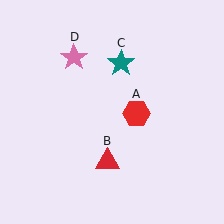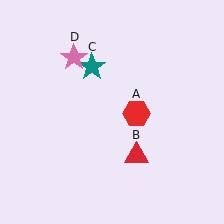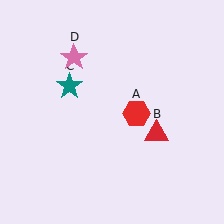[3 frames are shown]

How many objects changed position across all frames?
2 objects changed position: red triangle (object B), teal star (object C).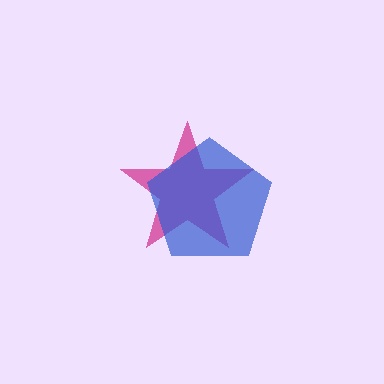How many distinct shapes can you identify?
There are 2 distinct shapes: a magenta star, a blue pentagon.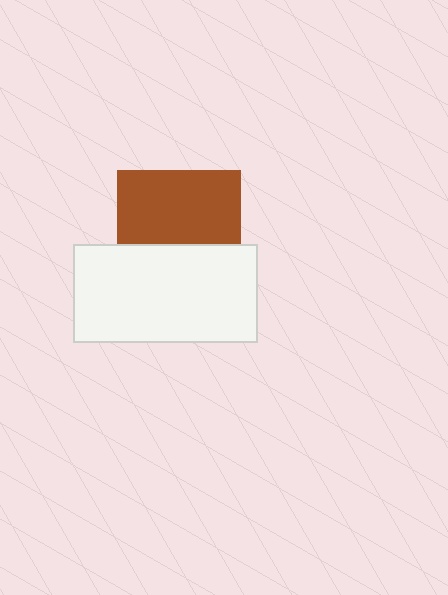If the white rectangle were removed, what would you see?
You would see the complete brown square.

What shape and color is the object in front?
The object in front is a white rectangle.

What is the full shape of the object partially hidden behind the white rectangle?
The partially hidden object is a brown square.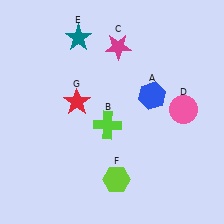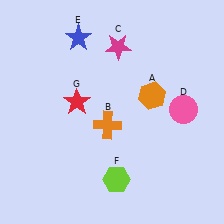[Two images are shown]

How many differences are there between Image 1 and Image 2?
There are 3 differences between the two images.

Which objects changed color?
A changed from blue to orange. B changed from lime to orange. E changed from teal to blue.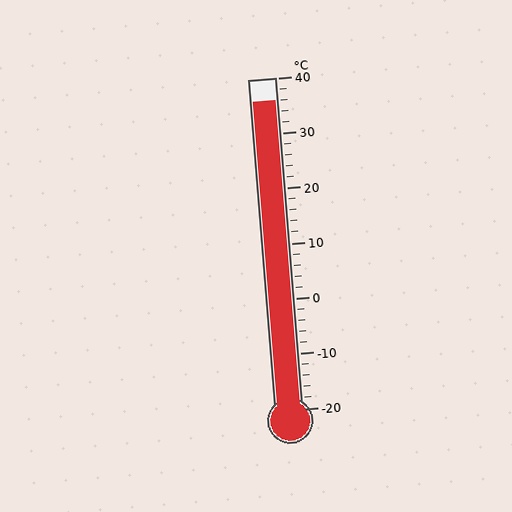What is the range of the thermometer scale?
The thermometer scale ranges from -20°C to 40°C.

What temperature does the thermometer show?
The thermometer shows approximately 36°C.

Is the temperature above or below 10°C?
The temperature is above 10°C.